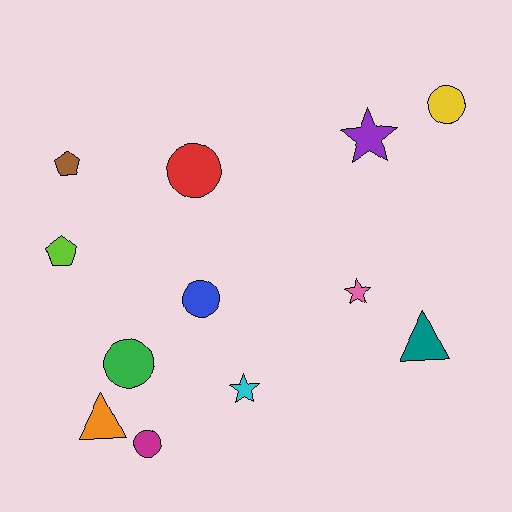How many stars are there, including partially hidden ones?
There are 3 stars.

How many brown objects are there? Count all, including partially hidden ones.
There is 1 brown object.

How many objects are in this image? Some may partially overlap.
There are 12 objects.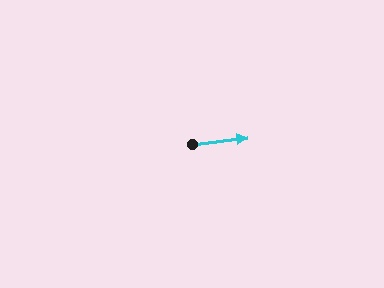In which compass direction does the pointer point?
East.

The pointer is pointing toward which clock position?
Roughly 3 o'clock.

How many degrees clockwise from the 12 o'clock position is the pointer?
Approximately 84 degrees.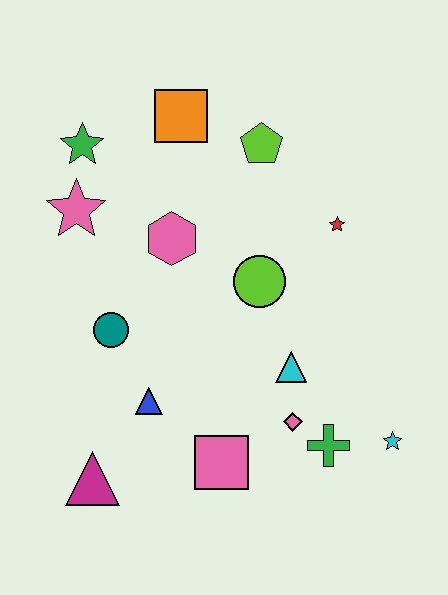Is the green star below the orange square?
Yes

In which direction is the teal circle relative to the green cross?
The teal circle is to the left of the green cross.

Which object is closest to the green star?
The pink star is closest to the green star.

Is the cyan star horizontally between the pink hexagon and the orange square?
No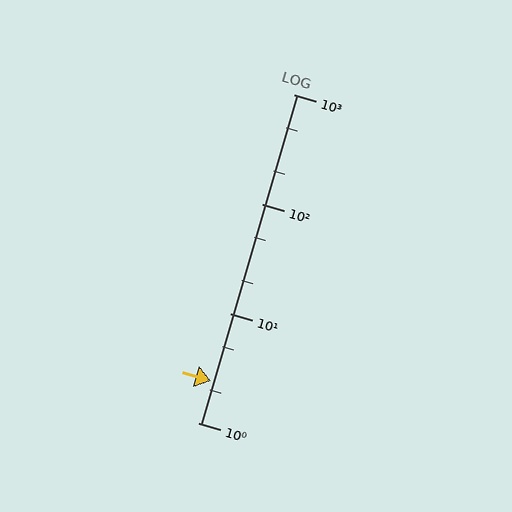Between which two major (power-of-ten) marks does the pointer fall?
The pointer is between 1 and 10.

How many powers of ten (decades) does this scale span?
The scale spans 3 decades, from 1 to 1000.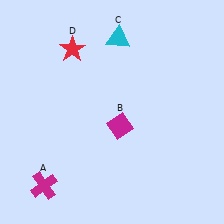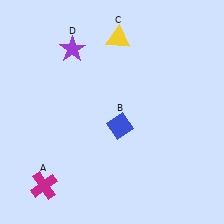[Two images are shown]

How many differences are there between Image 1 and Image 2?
There are 3 differences between the two images.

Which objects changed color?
B changed from magenta to blue. C changed from cyan to yellow. D changed from red to purple.